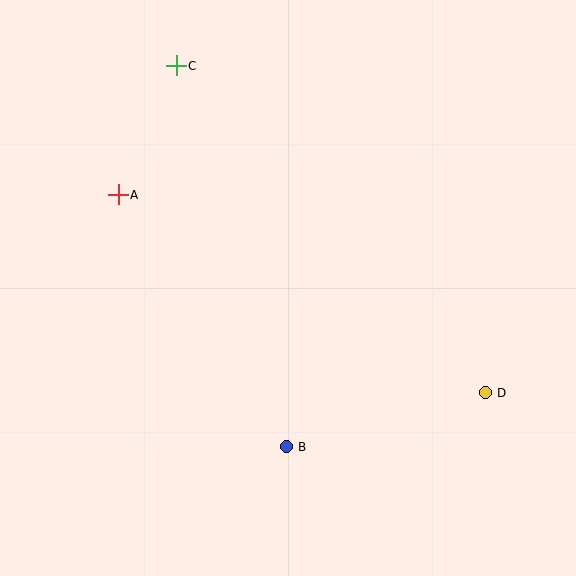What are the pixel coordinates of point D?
Point D is at (485, 393).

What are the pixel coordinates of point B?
Point B is at (286, 447).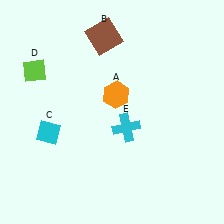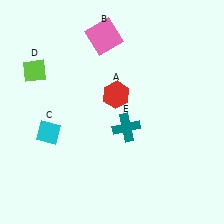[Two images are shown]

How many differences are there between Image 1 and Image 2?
There are 3 differences between the two images.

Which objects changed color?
A changed from orange to red. B changed from brown to pink. E changed from cyan to teal.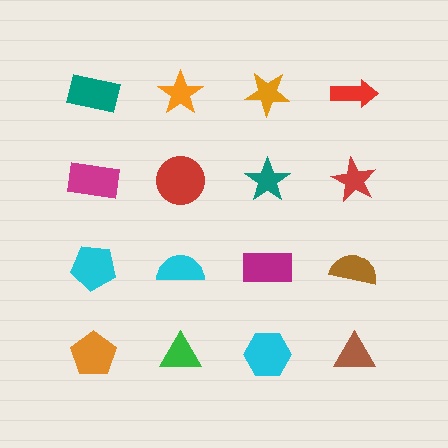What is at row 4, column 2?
A green triangle.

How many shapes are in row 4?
4 shapes.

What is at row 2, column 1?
A magenta rectangle.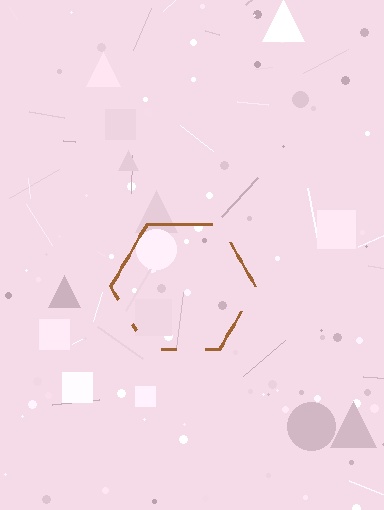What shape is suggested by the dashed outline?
The dashed outline suggests a hexagon.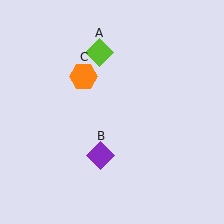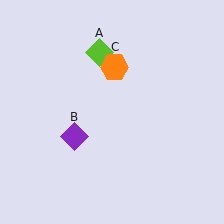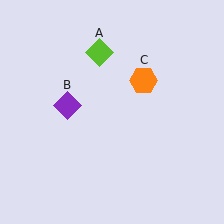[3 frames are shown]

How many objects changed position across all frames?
2 objects changed position: purple diamond (object B), orange hexagon (object C).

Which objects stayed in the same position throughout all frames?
Lime diamond (object A) remained stationary.